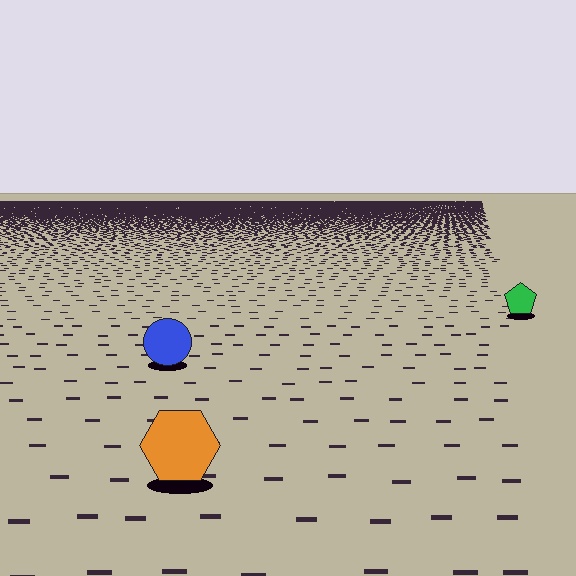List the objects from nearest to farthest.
From nearest to farthest: the orange hexagon, the blue circle, the green pentagon.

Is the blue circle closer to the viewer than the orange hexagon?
No. The orange hexagon is closer — you can tell from the texture gradient: the ground texture is coarser near it.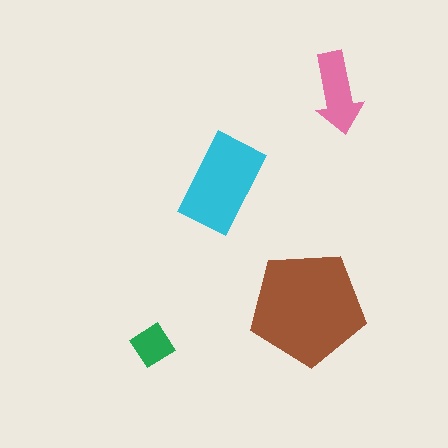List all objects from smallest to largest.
The green diamond, the pink arrow, the cyan rectangle, the brown pentagon.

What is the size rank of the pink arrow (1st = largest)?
3rd.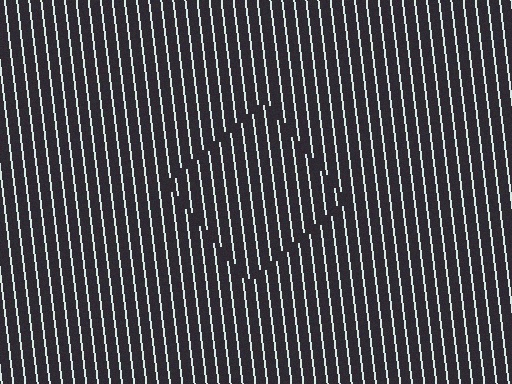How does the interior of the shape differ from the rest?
The interior of the shape contains the same grating, shifted by half a period — the contour is defined by the phase discontinuity where line-ends from the inner and outer gratings abut.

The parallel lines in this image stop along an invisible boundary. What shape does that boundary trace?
An illusory square. The interior of the shape contains the same grating, shifted by half a period — the contour is defined by the phase discontinuity where line-ends from the inner and outer gratings abut.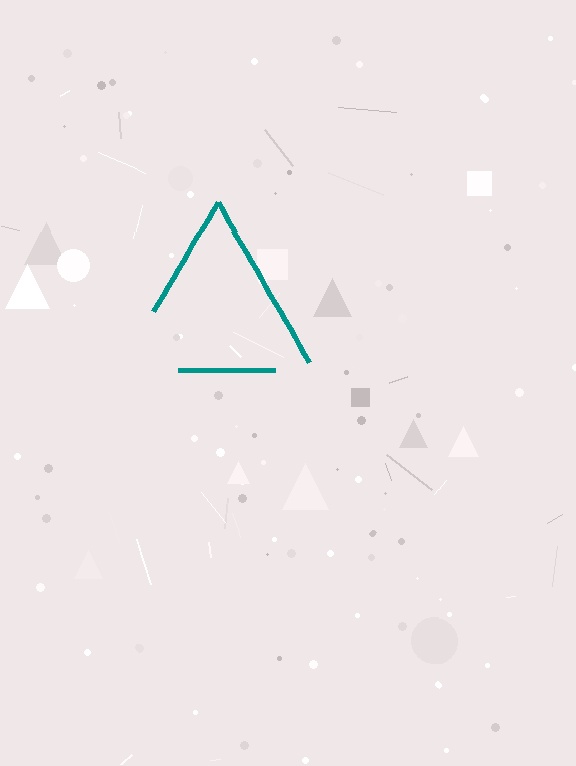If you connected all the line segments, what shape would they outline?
They would outline a triangle.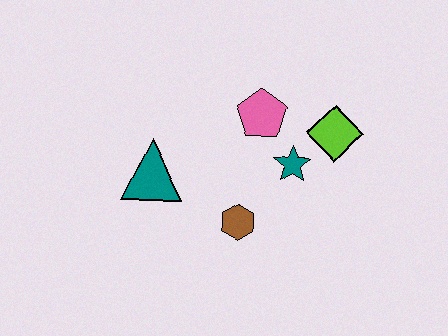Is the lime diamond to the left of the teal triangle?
No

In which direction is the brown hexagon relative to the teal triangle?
The brown hexagon is to the right of the teal triangle.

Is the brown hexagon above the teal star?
No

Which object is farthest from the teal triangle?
The lime diamond is farthest from the teal triangle.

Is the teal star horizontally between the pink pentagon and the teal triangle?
No